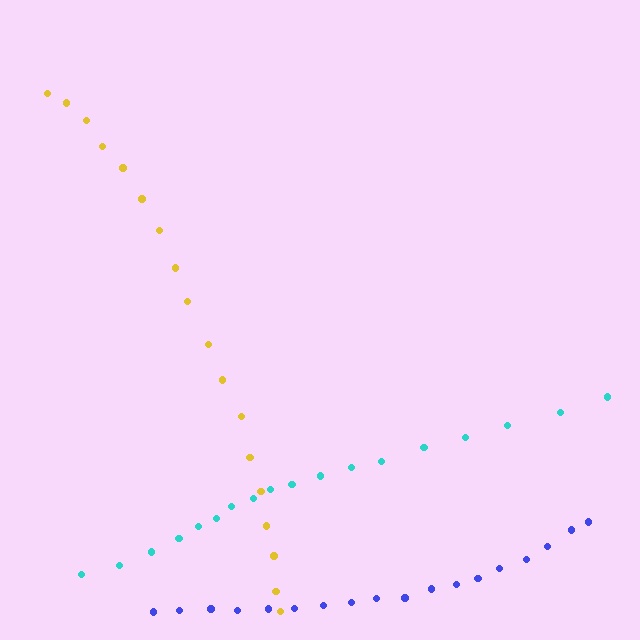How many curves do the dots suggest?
There are 3 distinct paths.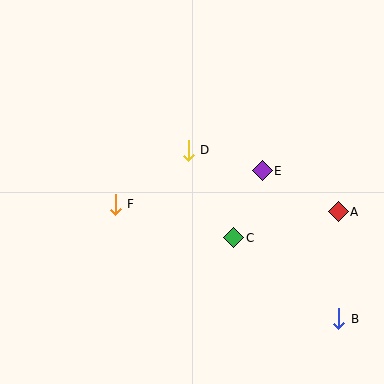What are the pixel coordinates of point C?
Point C is at (234, 238).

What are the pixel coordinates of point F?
Point F is at (115, 204).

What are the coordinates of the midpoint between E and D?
The midpoint between E and D is at (225, 161).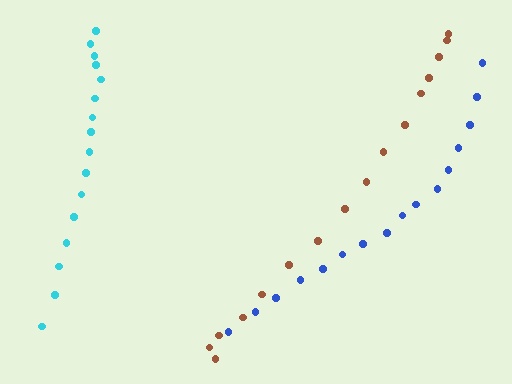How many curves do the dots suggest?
There are 3 distinct paths.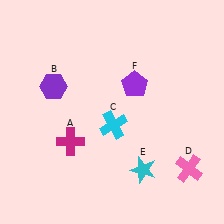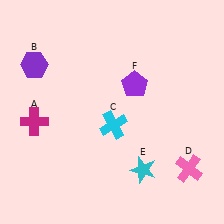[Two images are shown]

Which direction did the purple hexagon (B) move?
The purple hexagon (B) moved up.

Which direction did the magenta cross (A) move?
The magenta cross (A) moved left.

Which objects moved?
The objects that moved are: the magenta cross (A), the purple hexagon (B).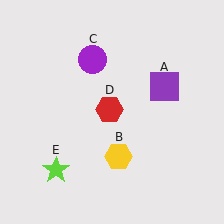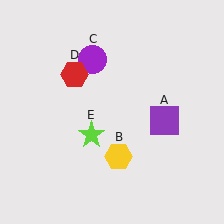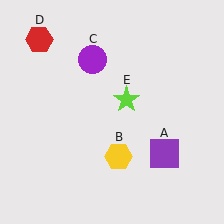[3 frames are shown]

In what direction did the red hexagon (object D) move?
The red hexagon (object D) moved up and to the left.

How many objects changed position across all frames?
3 objects changed position: purple square (object A), red hexagon (object D), lime star (object E).